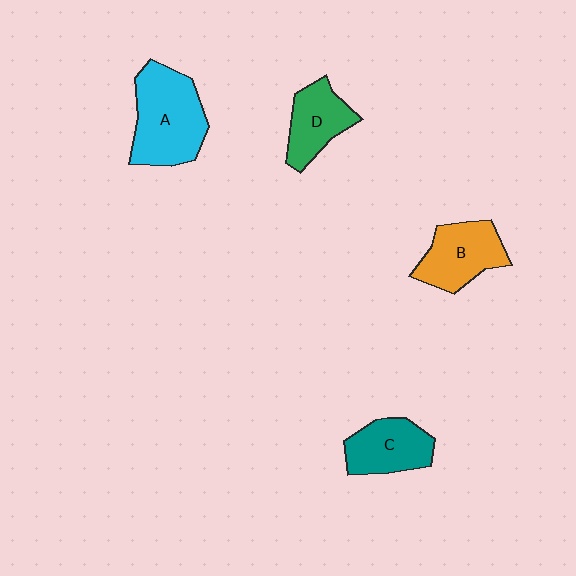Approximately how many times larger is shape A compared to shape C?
Approximately 1.5 times.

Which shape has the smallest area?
Shape D (green).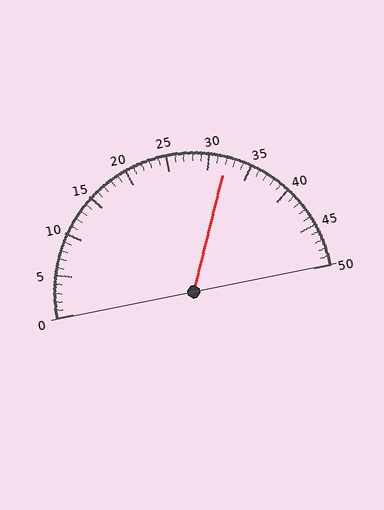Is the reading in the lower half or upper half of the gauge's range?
The reading is in the upper half of the range (0 to 50).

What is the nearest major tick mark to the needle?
The nearest major tick mark is 30.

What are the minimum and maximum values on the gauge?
The gauge ranges from 0 to 50.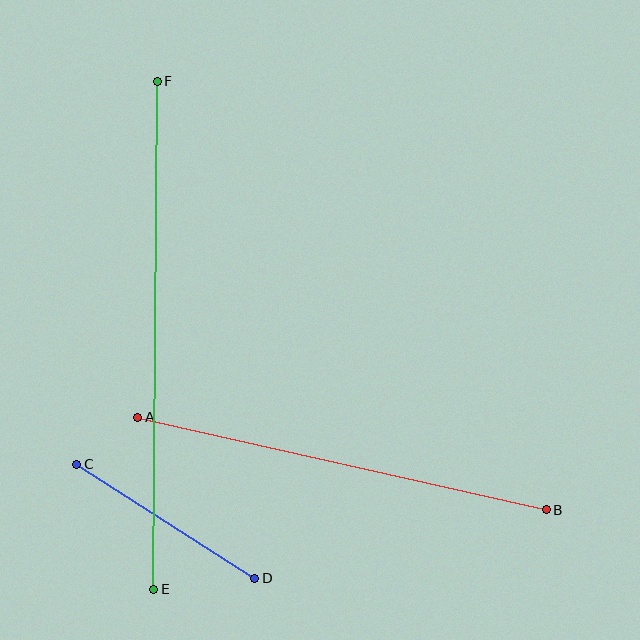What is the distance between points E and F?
The distance is approximately 508 pixels.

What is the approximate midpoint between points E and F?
The midpoint is at approximately (155, 335) pixels.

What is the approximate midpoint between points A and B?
The midpoint is at approximately (342, 463) pixels.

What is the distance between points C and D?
The distance is approximately 212 pixels.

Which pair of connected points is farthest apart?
Points E and F are farthest apart.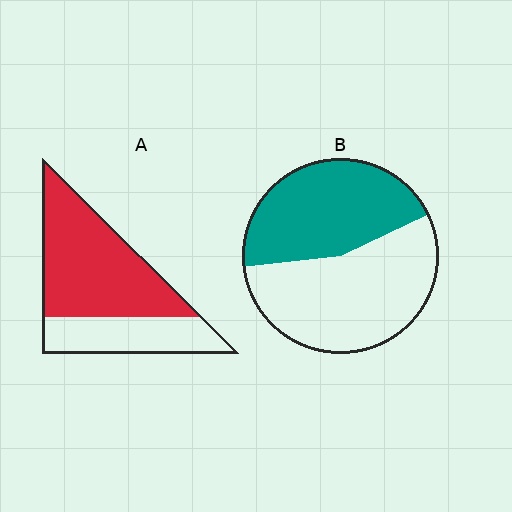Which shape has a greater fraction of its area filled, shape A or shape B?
Shape A.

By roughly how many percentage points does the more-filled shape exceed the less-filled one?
By roughly 20 percentage points (A over B).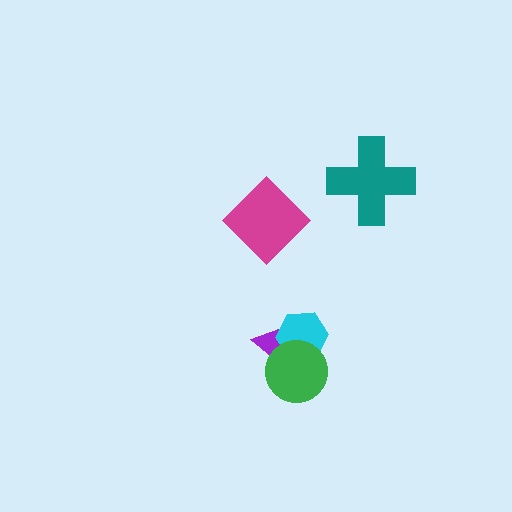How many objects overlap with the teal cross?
0 objects overlap with the teal cross.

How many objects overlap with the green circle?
2 objects overlap with the green circle.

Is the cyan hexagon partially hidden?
Yes, it is partially covered by another shape.